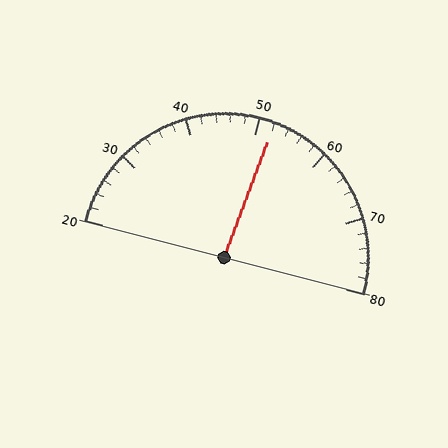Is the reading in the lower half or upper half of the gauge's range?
The reading is in the upper half of the range (20 to 80).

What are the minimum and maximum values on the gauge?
The gauge ranges from 20 to 80.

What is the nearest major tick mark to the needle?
The nearest major tick mark is 50.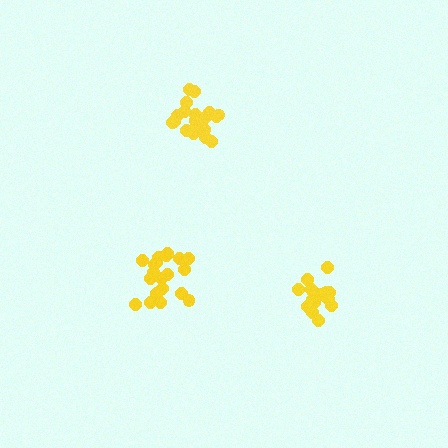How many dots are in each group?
Group 1: 16 dots, Group 2: 20 dots, Group 3: 20 dots (56 total).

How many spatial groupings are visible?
There are 3 spatial groupings.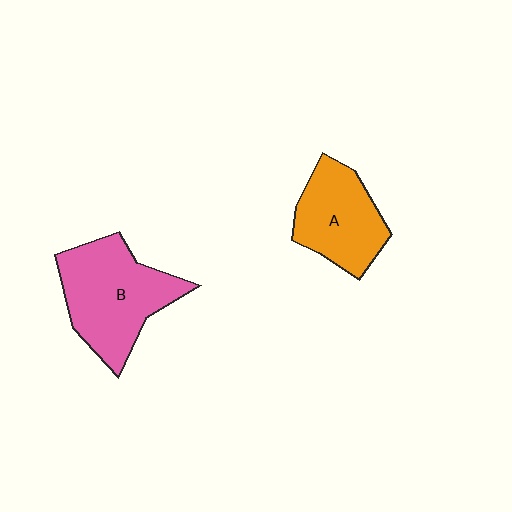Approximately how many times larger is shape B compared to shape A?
Approximately 1.3 times.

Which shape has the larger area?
Shape B (pink).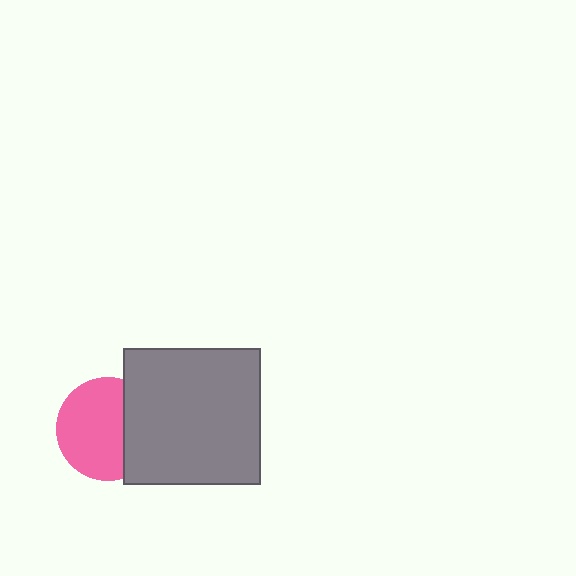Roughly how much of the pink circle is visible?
Most of it is visible (roughly 69%).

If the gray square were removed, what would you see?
You would see the complete pink circle.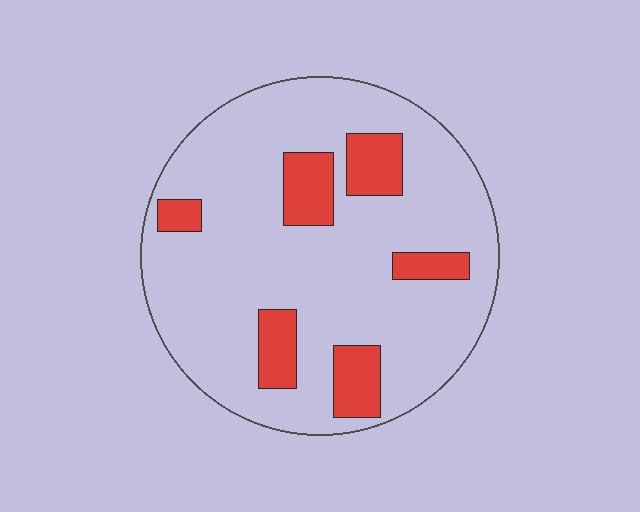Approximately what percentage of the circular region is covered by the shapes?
Approximately 15%.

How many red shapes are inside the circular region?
6.